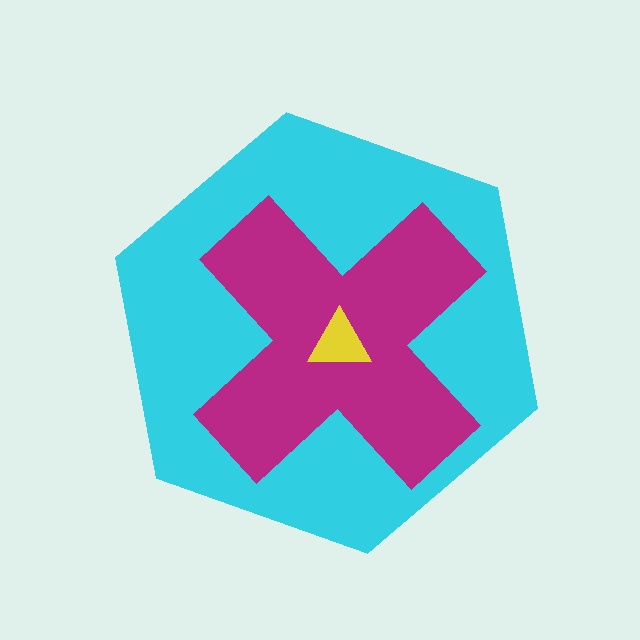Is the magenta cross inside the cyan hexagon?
Yes.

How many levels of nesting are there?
3.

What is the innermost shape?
The yellow triangle.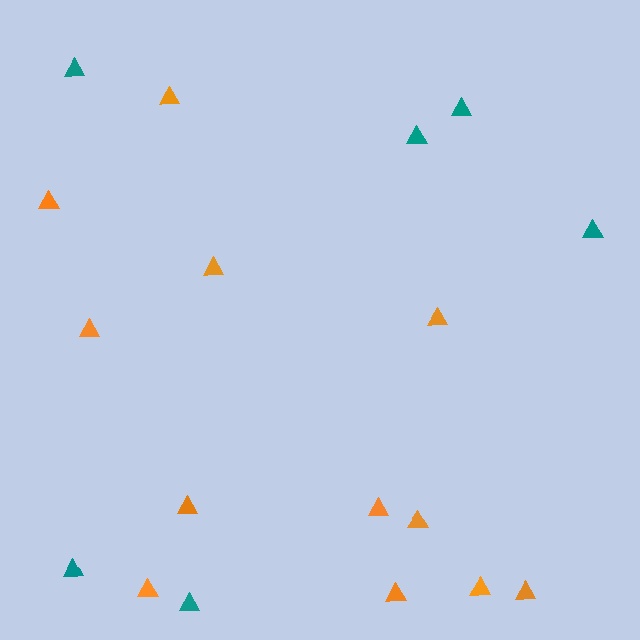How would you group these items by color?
There are 2 groups: one group of orange triangles (12) and one group of teal triangles (6).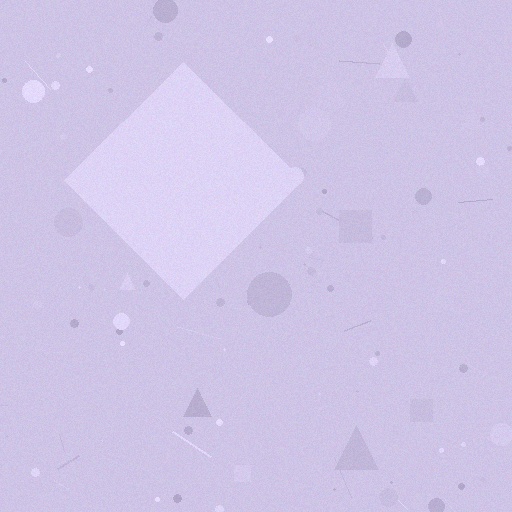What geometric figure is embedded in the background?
A diamond is embedded in the background.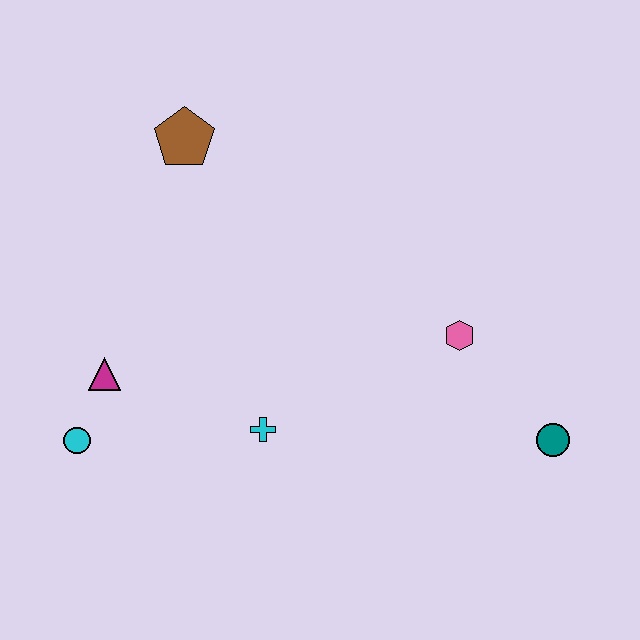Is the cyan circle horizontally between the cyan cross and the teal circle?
No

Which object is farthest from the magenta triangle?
The teal circle is farthest from the magenta triangle.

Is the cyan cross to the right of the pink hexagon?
No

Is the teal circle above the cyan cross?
No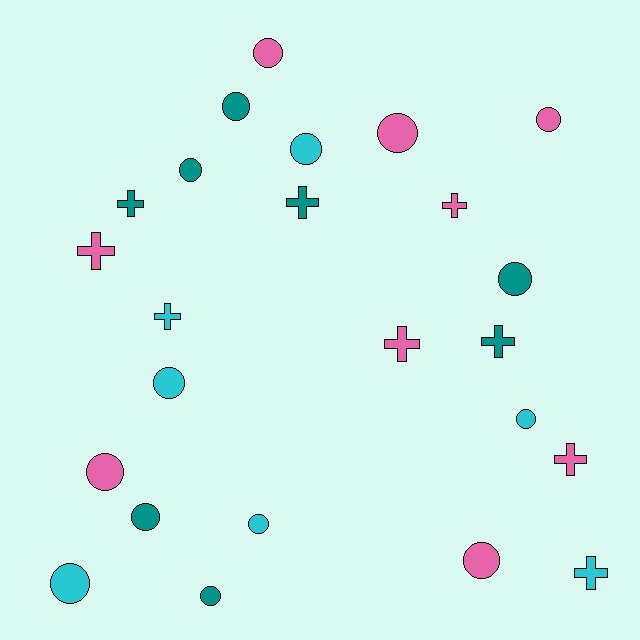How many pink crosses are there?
There are 4 pink crosses.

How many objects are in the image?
There are 24 objects.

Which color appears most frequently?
Pink, with 9 objects.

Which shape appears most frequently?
Circle, with 15 objects.